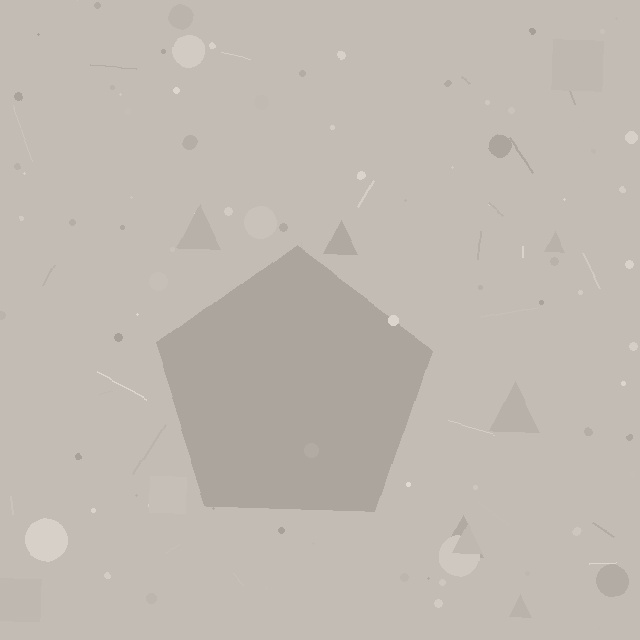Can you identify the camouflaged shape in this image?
The camouflaged shape is a pentagon.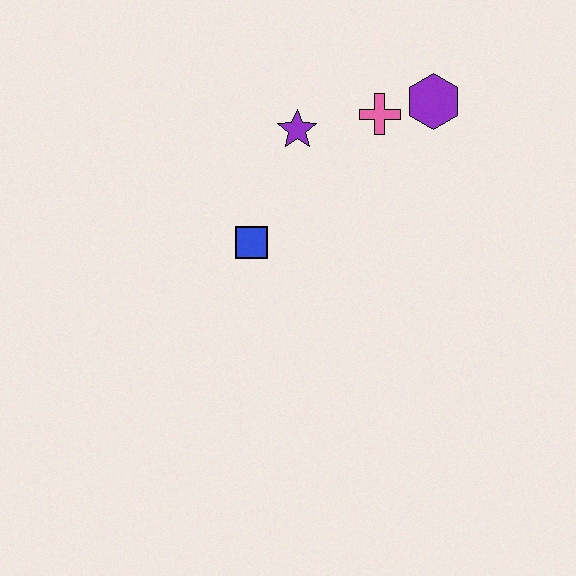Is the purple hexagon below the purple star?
No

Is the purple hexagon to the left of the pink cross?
No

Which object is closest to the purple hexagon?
The pink cross is closest to the purple hexagon.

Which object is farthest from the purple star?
The purple hexagon is farthest from the purple star.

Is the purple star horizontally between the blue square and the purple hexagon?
Yes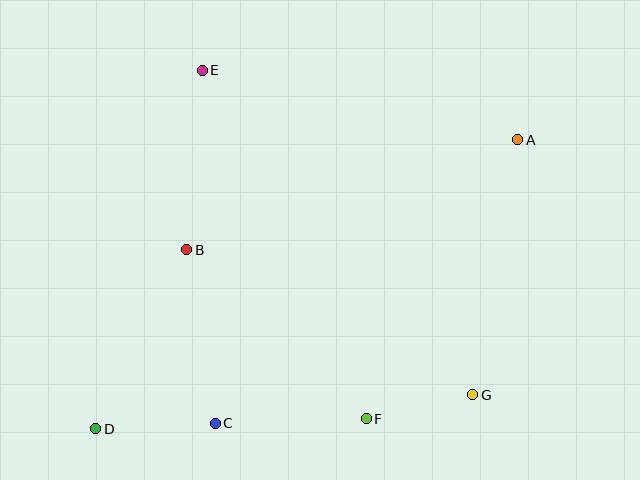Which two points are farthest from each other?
Points A and D are farthest from each other.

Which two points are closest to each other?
Points F and G are closest to each other.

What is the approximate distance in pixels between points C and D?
The distance between C and D is approximately 120 pixels.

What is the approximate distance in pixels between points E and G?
The distance between E and G is approximately 423 pixels.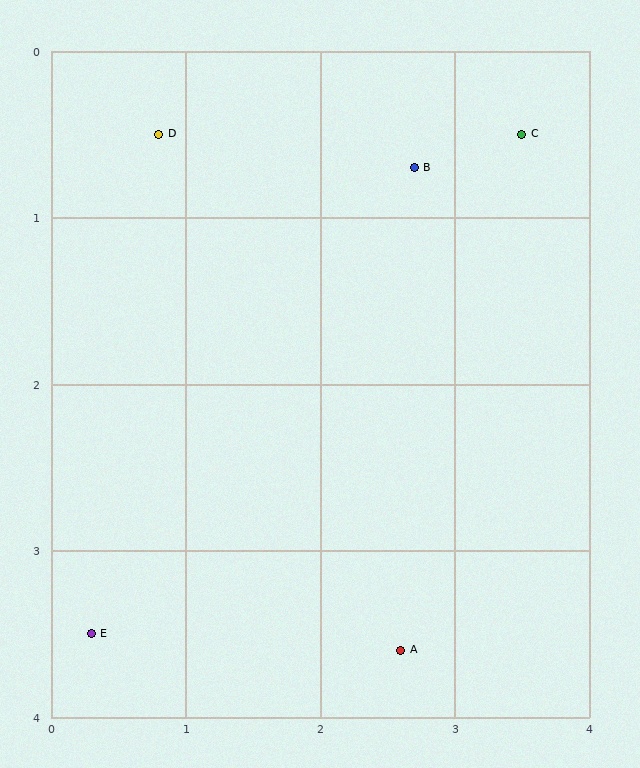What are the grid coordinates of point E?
Point E is at approximately (0.3, 3.5).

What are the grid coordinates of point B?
Point B is at approximately (2.7, 0.7).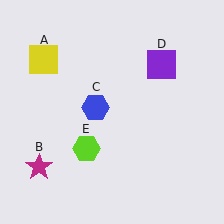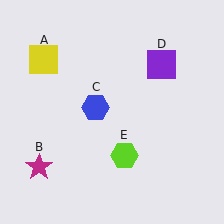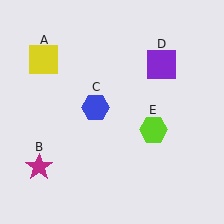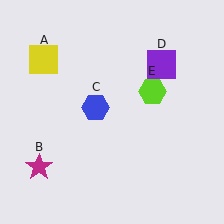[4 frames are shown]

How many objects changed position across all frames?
1 object changed position: lime hexagon (object E).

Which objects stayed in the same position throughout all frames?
Yellow square (object A) and magenta star (object B) and blue hexagon (object C) and purple square (object D) remained stationary.